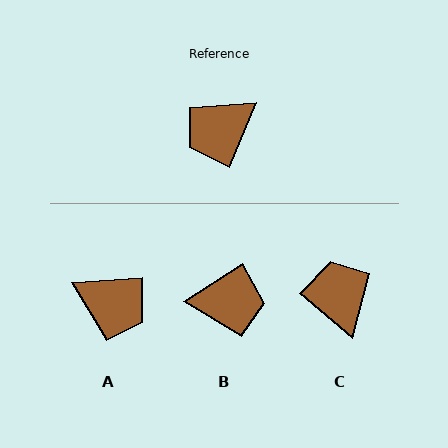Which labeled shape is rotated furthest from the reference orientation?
B, about 145 degrees away.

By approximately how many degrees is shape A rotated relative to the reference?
Approximately 117 degrees counter-clockwise.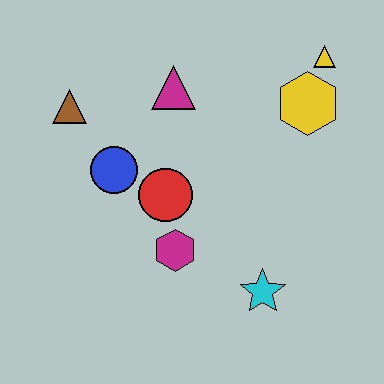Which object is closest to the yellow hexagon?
The yellow triangle is closest to the yellow hexagon.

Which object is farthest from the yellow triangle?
The brown triangle is farthest from the yellow triangle.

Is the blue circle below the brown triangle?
Yes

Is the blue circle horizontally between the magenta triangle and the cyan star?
No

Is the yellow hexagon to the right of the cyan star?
Yes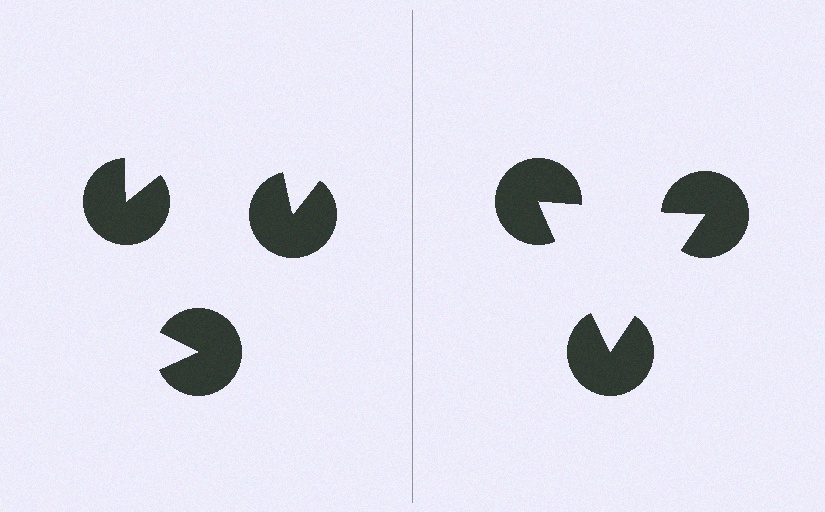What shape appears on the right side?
An illusory triangle.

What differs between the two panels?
The pac-man discs are positioned identically on both sides; only the wedge orientations differ. On the right they align to a triangle; on the left they are misaligned.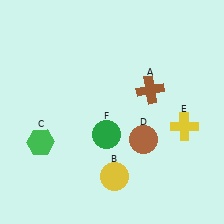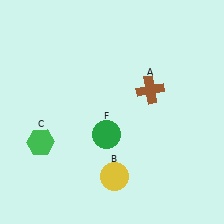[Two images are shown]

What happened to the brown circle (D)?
The brown circle (D) was removed in Image 2. It was in the bottom-right area of Image 1.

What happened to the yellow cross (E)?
The yellow cross (E) was removed in Image 2. It was in the bottom-right area of Image 1.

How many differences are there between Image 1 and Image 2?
There are 2 differences between the two images.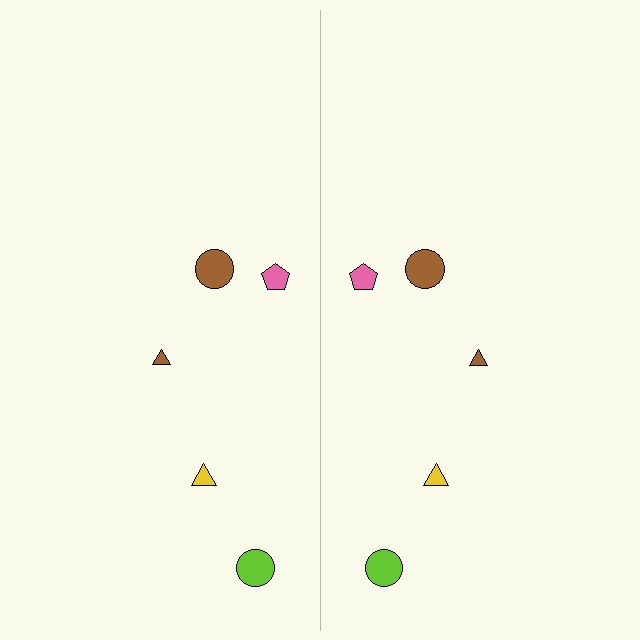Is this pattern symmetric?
Yes, this pattern has bilateral (reflection) symmetry.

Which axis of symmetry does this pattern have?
The pattern has a vertical axis of symmetry running through the center of the image.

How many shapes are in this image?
There are 10 shapes in this image.